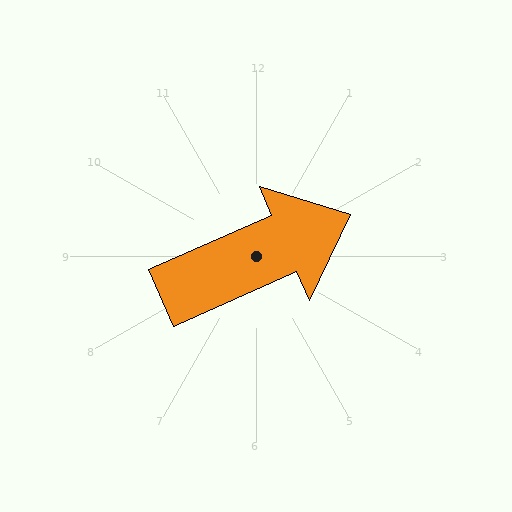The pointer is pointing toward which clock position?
Roughly 2 o'clock.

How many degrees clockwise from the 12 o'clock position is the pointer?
Approximately 66 degrees.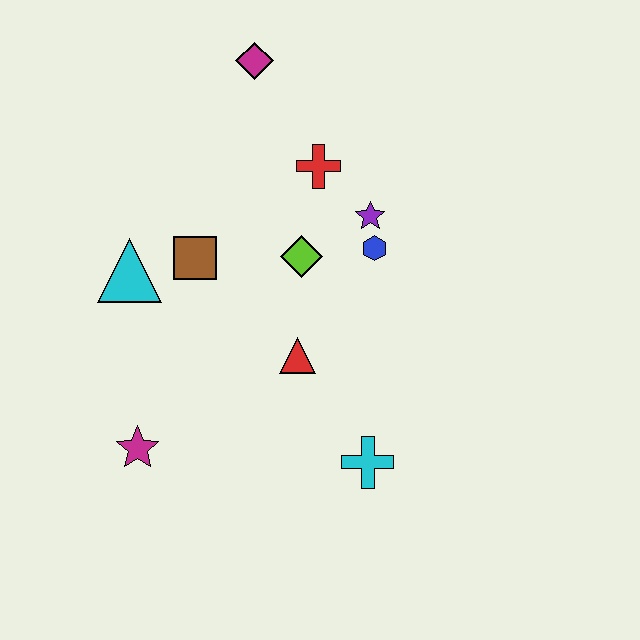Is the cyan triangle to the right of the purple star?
No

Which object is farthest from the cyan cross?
The magenta diamond is farthest from the cyan cross.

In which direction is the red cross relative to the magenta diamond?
The red cross is below the magenta diamond.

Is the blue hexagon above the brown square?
Yes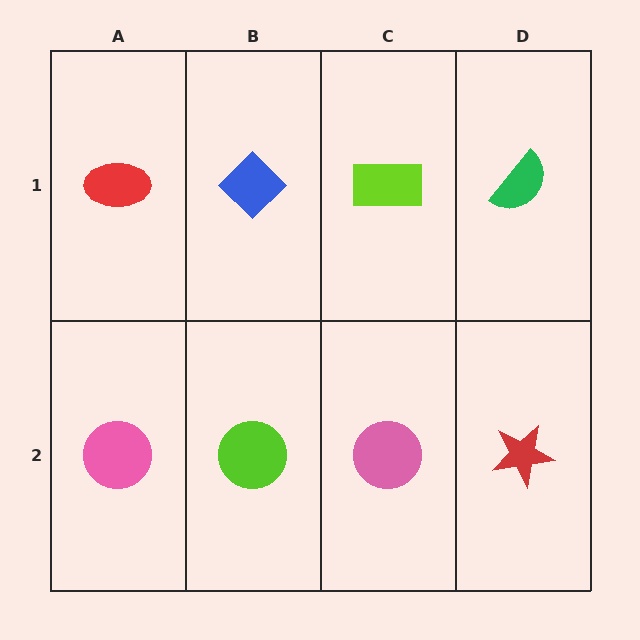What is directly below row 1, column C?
A pink circle.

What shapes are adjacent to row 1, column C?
A pink circle (row 2, column C), a blue diamond (row 1, column B), a green semicircle (row 1, column D).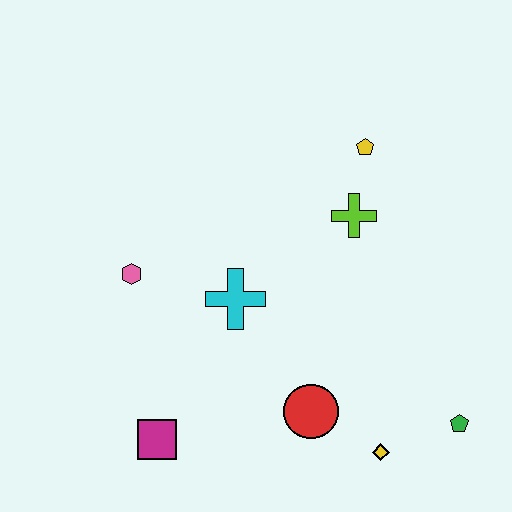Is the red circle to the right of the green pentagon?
No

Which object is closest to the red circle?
The yellow diamond is closest to the red circle.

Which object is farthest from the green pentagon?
The pink hexagon is farthest from the green pentagon.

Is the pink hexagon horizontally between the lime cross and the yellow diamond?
No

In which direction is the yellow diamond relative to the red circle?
The yellow diamond is to the right of the red circle.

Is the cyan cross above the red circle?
Yes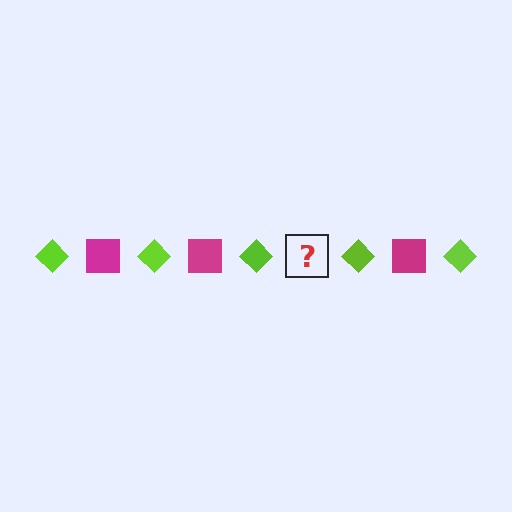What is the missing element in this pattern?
The missing element is a magenta square.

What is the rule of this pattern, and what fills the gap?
The rule is that the pattern alternates between lime diamond and magenta square. The gap should be filled with a magenta square.